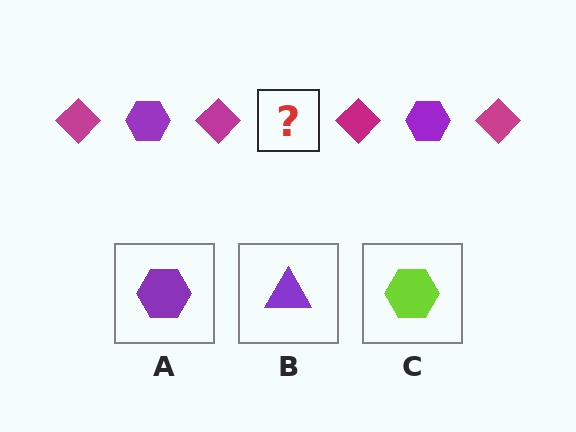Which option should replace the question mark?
Option A.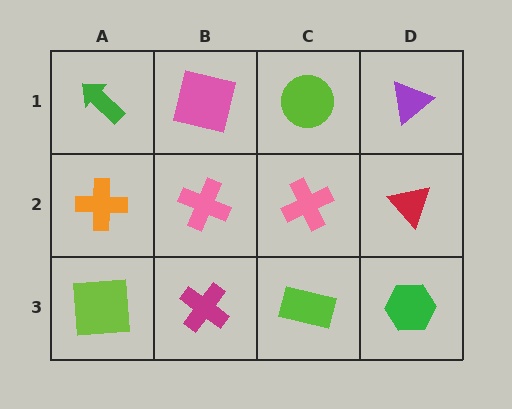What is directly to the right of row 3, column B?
A lime rectangle.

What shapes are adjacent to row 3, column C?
A pink cross (row 2, column C), a magenta cross (row 3, column B), a green hexagon (row 3, column D).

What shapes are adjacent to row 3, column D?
A red triangle (row 2, column D), a lime rectangle (row 3, column C).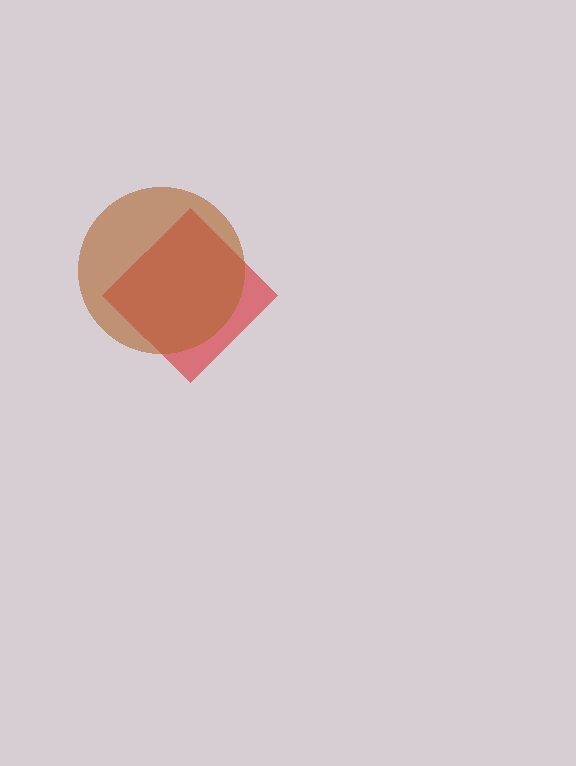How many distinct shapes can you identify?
There are 2 distinct shapes: a red diamond, a brown circle.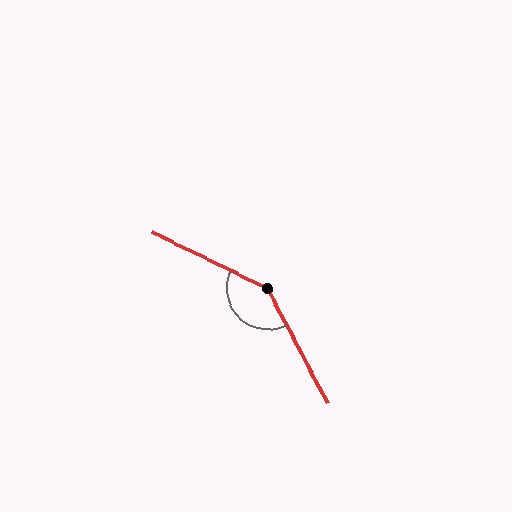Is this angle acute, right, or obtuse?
It is obtuse.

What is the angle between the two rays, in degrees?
Approximately 144 degrees.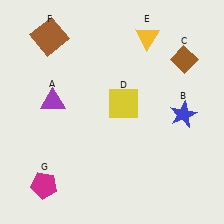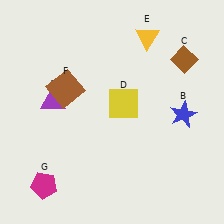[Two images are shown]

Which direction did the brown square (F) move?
The brown square (F) moved down.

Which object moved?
The brown square (F) moved down.